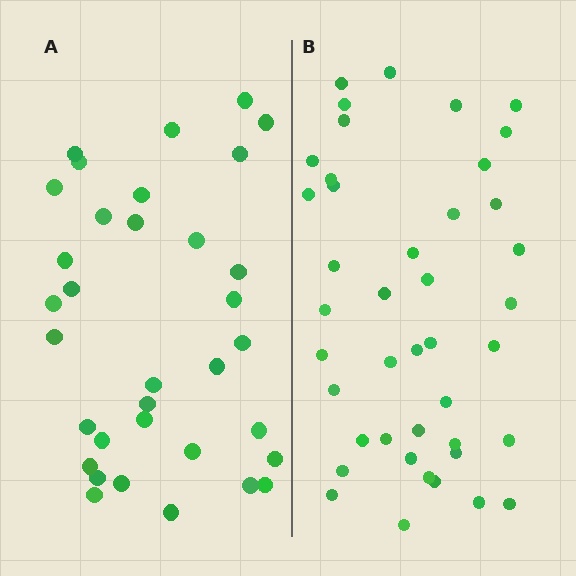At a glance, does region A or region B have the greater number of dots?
Region B (the right region) has more dots.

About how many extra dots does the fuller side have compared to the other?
Region B has roughly 8 or so more dots than region A.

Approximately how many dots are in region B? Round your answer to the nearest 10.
About 40 dots. (The exact count is 42, which rounds to 40.)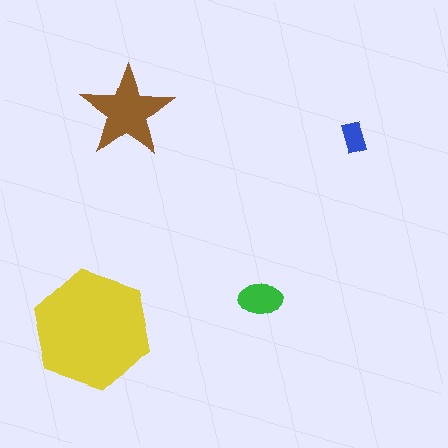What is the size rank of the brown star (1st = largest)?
2nd.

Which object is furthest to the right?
The blue rectangle is rightmost.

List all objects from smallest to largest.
The blue rectangle, the green ellipse, the brown star, the yellow hexagon.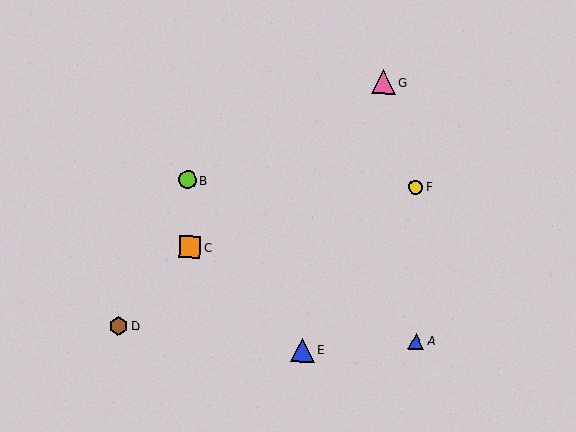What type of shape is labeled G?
Shape G is a pink triangle.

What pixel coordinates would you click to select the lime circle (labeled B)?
Click at (188, 180) to select the lime circle B.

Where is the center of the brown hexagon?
The center of the brown hexagon is at (118, 326).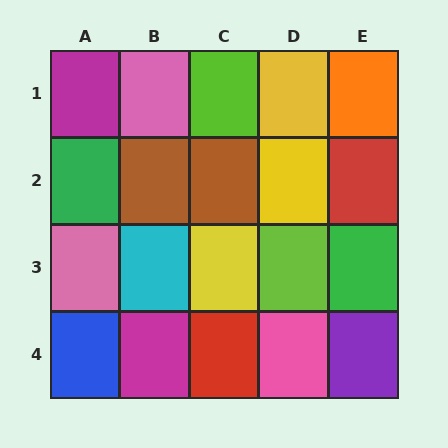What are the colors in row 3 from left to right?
Pink, cyan, yellow, lime, green.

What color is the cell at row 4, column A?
Blue.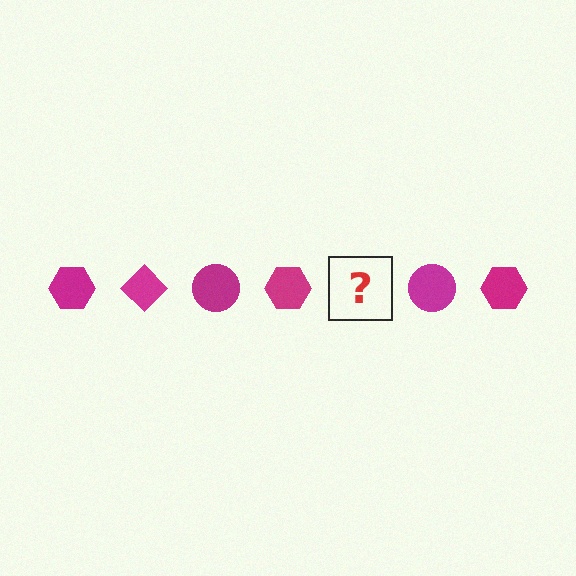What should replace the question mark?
The question mark should be replaced with a magenta diamond.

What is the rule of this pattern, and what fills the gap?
The rule is that the pattern cycles through hexagon, diamond, circle shapes in magenta. The gap should be filled with a magenta diamond.